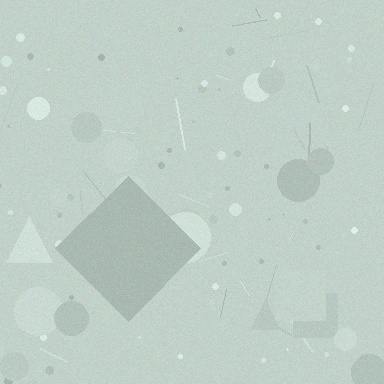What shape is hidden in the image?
A diamond is hidden in the image.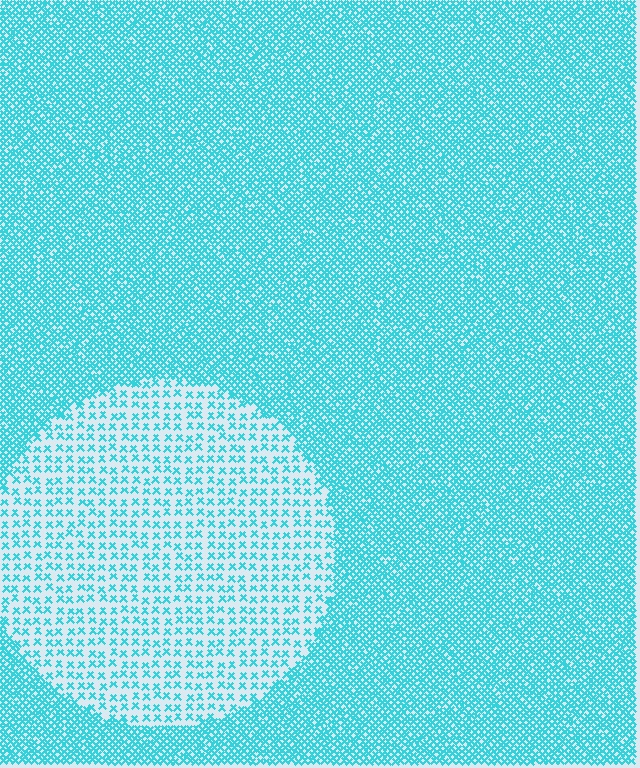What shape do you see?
I see a circle.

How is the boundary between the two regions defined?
The boundary is defined by a change in element density (approximately 2.8x ratio). All elements are the same color, size, and shape.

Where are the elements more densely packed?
The elements are more densely packed outside the circle boundary.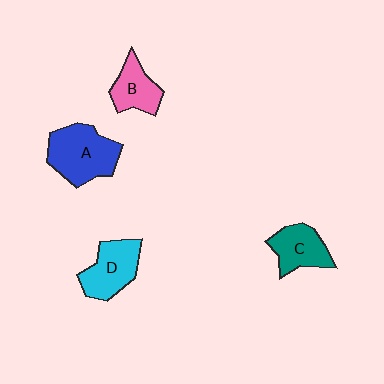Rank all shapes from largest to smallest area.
From largest to smallest: A (blue), D (cyan), C (teal), B (pink).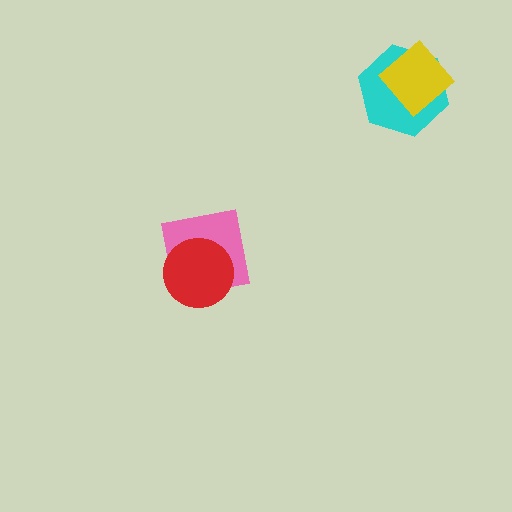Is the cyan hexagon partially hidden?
Yes, it is partially covered by another shape.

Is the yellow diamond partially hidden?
No, no other shape covers it.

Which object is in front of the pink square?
The red circle is in front of the pink square.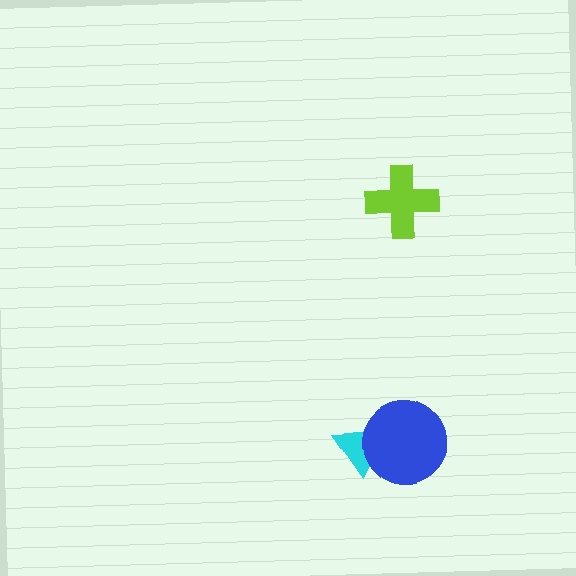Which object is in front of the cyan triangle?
The blue circle is in front of the cyan triangle.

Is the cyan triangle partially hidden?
Yes, it is partially covered by another shape.